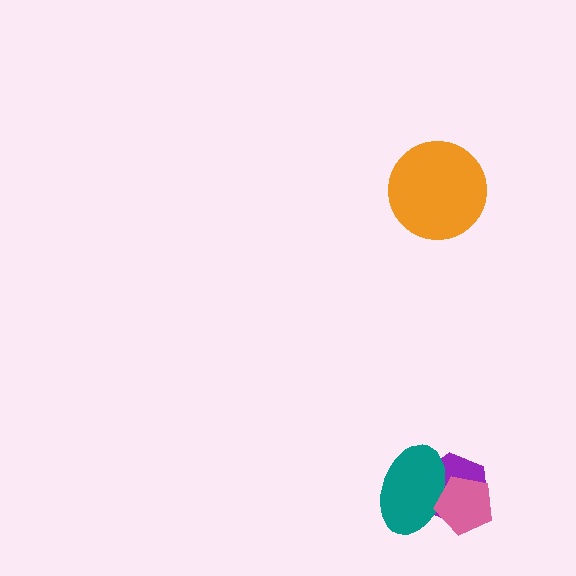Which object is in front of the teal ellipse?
The pink pentagon is in front of the teal ellipse.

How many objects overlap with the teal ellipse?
2 objects overlap with the teal ellipse.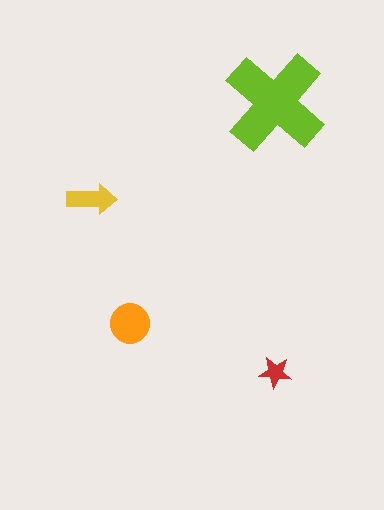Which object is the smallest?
The red star.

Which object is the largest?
The lime cross.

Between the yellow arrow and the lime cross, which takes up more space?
The lime cross.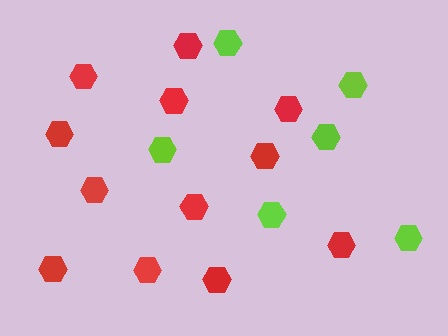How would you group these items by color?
There are 2 groups: one group of red hexagons (12) and one group of lime hexagons (6).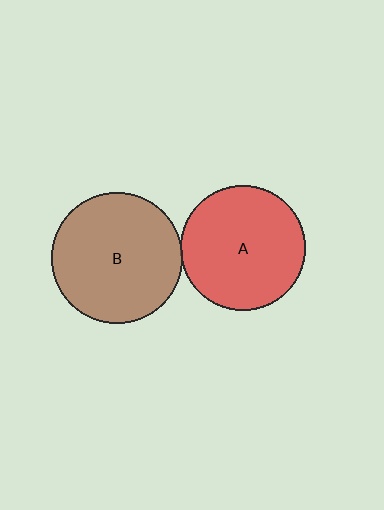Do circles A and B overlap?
Yes.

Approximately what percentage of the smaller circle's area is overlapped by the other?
Approximately 5%.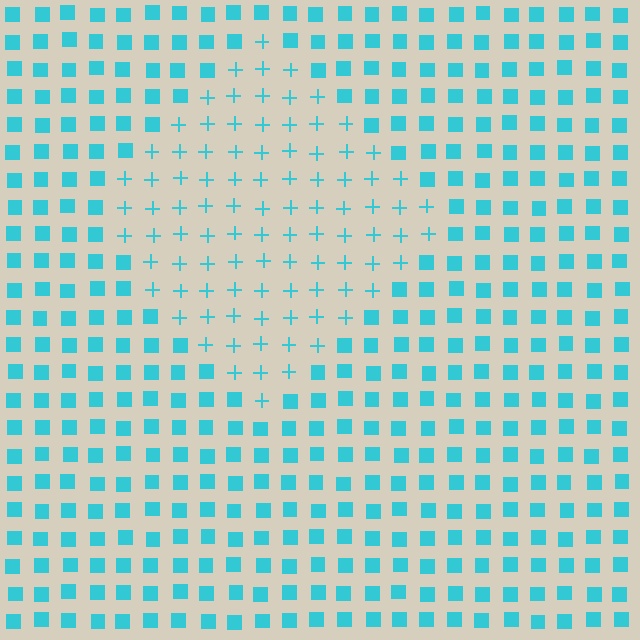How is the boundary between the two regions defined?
The boundary is defined by a change in element shape: plus signs inside vs. squares outside. All elements share the same color and spacing.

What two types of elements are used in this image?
The image uses plus signs inside the diamond region and squares outside it.